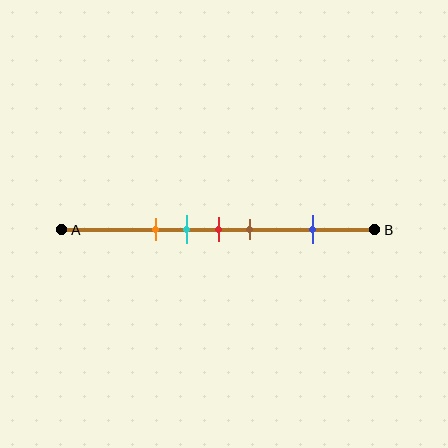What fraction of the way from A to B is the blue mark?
The blue mark is approximately 80% (0.8) of the way from A to B.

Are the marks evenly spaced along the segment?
No, the marks are not evenly spaced.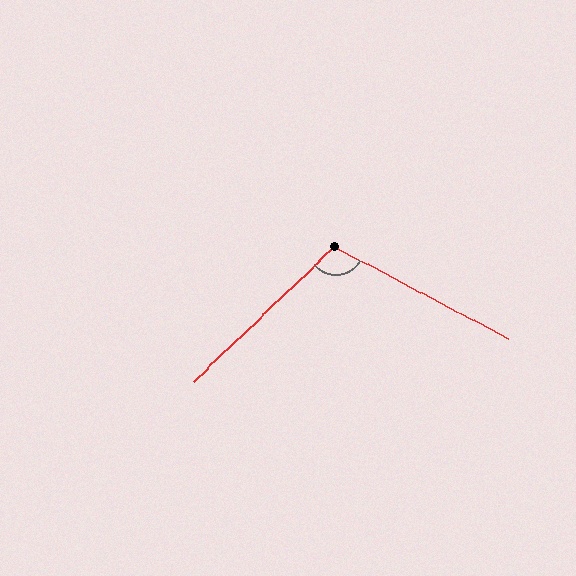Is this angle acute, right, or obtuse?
It is obtuse.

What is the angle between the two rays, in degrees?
Approximately 108 degrees.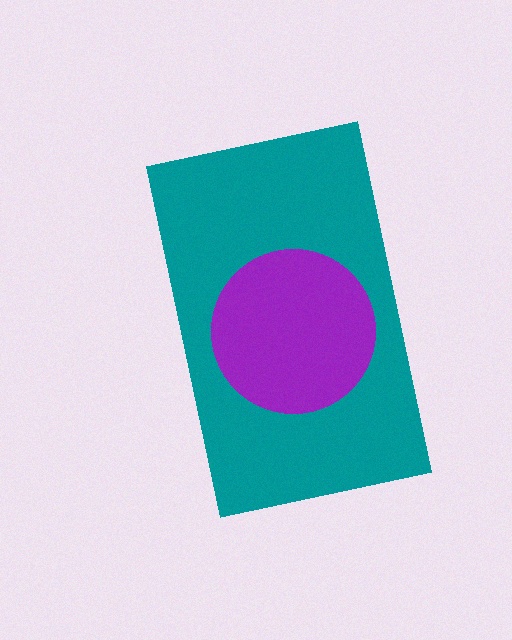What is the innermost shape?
The purple circle.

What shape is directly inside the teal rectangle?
The purple circle.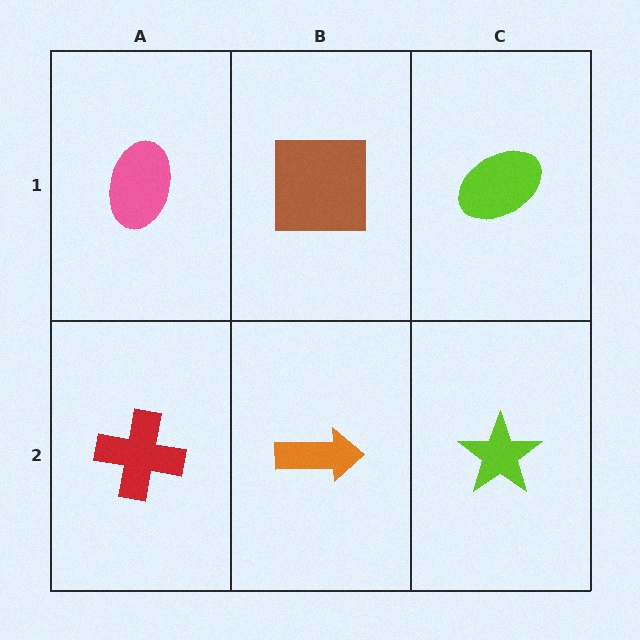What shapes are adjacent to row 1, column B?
An orange arrow (row 2, column B), a pink ellipse (row 1, column A), a lime ellipse (row 1, column C).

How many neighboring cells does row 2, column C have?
2.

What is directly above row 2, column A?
A pink ellipse.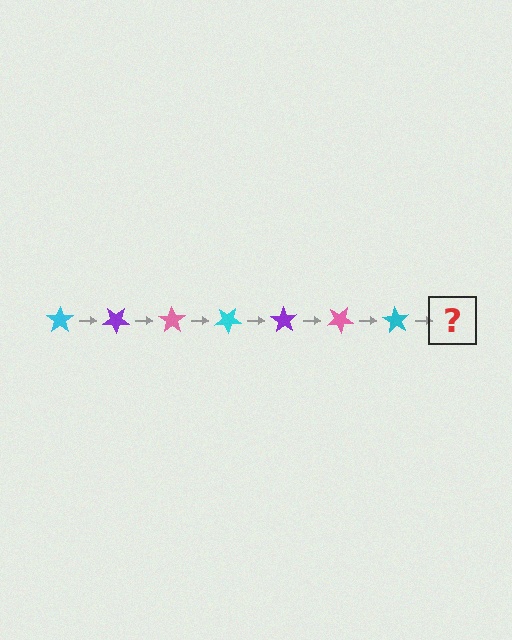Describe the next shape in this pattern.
It should be a purple star, rotated 245 degrees from the start.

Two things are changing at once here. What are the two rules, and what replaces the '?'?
The two rules are that it rotates 35 degrees each step and the color cycles through cyan, purple, and pink. The '?' should be a purple star, rotated 245 degrees from the start.